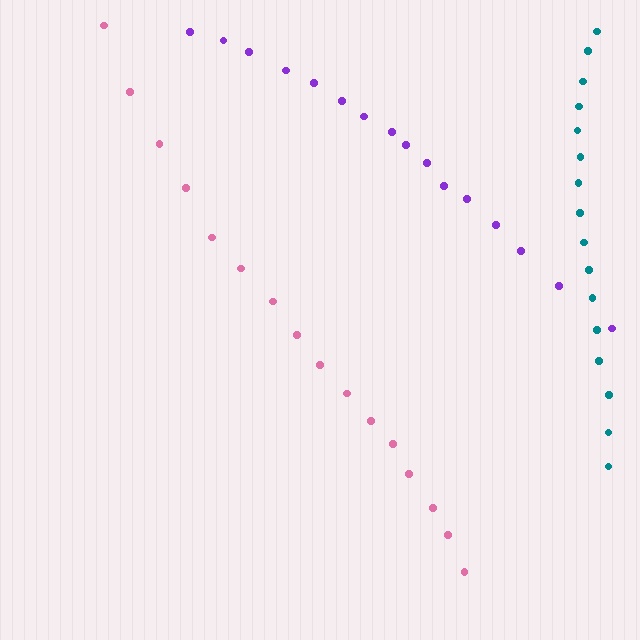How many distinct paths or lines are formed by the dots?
There are 3 distinct paths.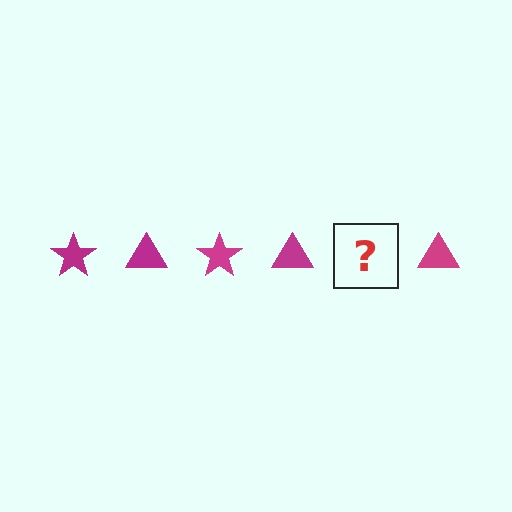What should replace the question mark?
The question mark should be replaced with a magenta star.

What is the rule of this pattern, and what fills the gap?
The rule is that the pattern cycles through star, triangle shapes in magenta. The gap should be filled with a magenta star.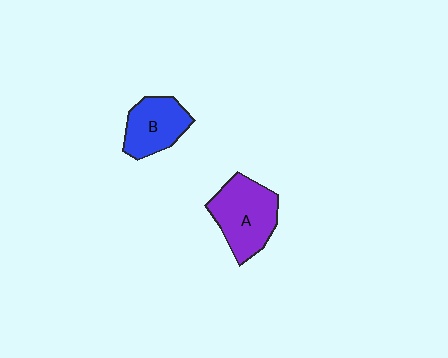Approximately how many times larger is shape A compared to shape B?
Approximately 1.3 times.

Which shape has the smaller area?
Shape B (blue).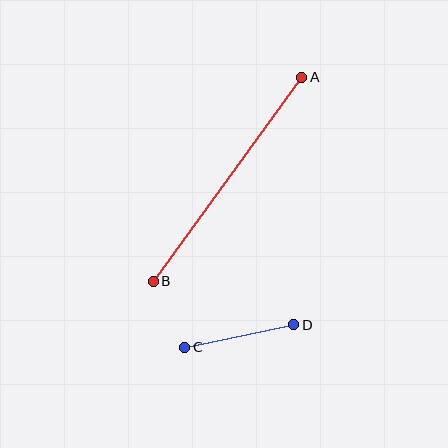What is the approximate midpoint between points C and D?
The midpoint is at approximately (239, 336) pixels.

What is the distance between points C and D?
The distance is approximately 111 pixels.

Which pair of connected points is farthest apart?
Points A and B are farthest apart.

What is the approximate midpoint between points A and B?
The midpoint is at approximately (227, 179) pixels.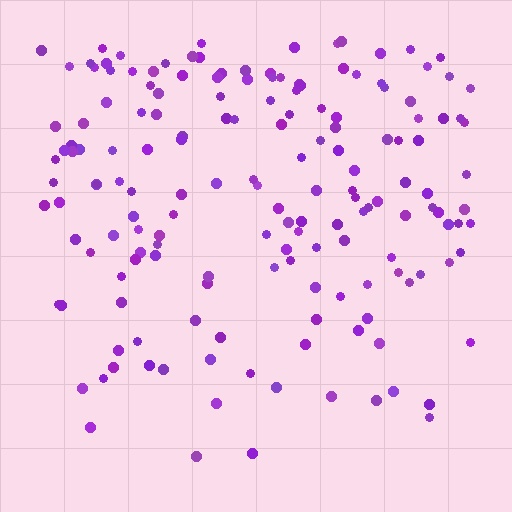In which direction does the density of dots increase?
From bottom to top, with the top side densest.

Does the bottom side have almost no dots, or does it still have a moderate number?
Still a moderate number, just noticeably fewer than the top.